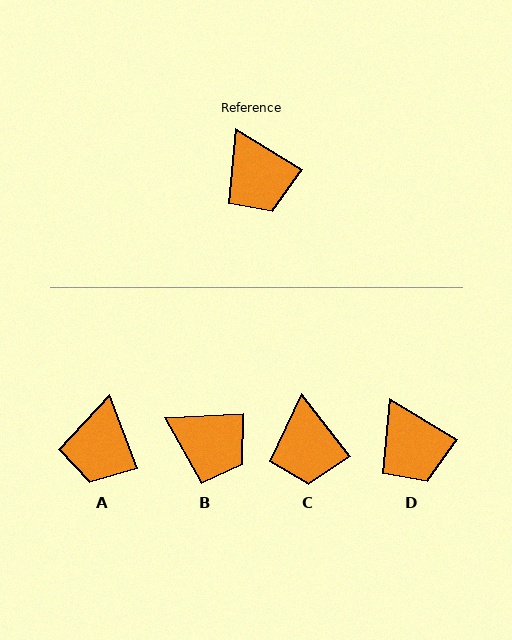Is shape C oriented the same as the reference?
No, it is off by about 21 degrees.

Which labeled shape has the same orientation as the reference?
D.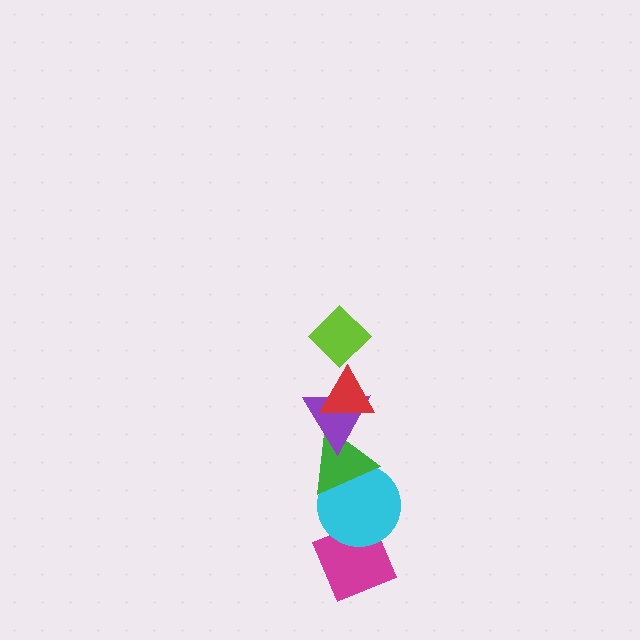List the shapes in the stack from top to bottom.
From top to bottom: the lime diamond, the red triangle, the purple triangle, the green triangle, the cyan circle, the magenta diamond.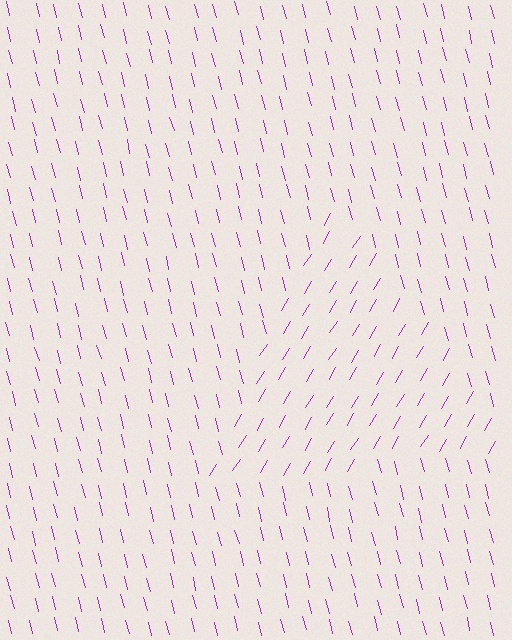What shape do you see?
I see a triangle.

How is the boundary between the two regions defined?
The boundary is defined purely by a change in line orientation (approximately 45 degrees difference). All lines are the same color and thickness.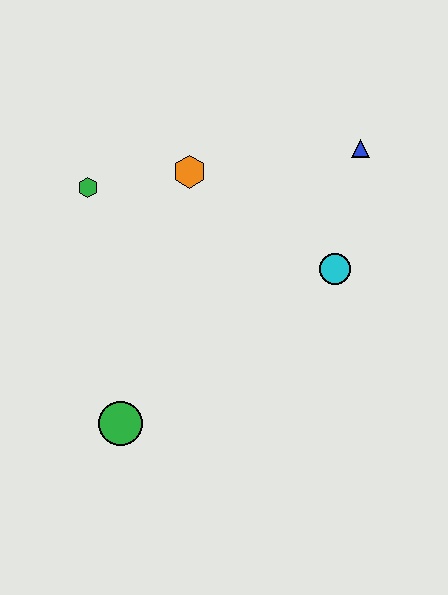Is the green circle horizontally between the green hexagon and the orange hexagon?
Yes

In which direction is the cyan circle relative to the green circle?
The cyan circle is to the right of the green circle.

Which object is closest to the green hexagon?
The orange hexagon is closest to the green hexagon.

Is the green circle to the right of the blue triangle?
No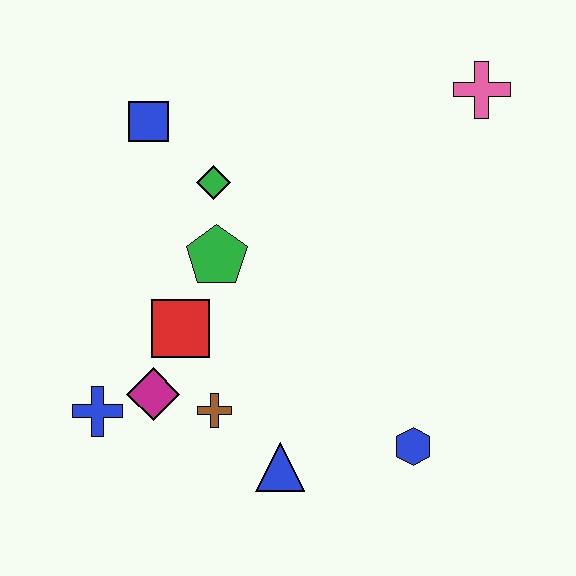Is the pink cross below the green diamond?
No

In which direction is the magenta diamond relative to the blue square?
The magenta diamond is below the blue square.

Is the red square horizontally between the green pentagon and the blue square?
Yes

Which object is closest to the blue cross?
The magenta diamond is closest to the blue cross.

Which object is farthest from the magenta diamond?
The pink cross is farthest from the magenta diamond.